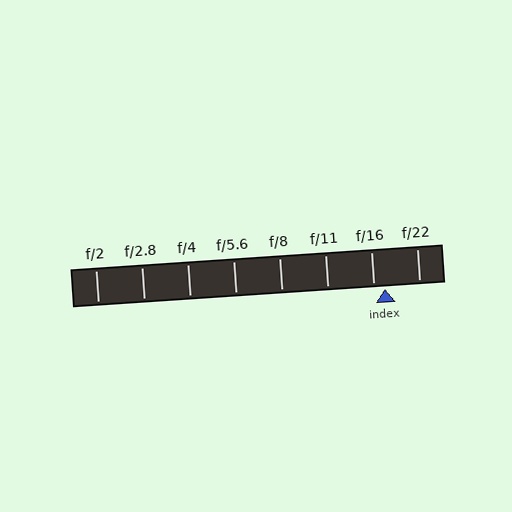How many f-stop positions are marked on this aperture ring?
There are 8 f-stop positions marked.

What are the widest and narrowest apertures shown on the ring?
The widest aperture shown is f/2 and the narrowest is f/22.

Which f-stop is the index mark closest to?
The index mark is closest to f/16.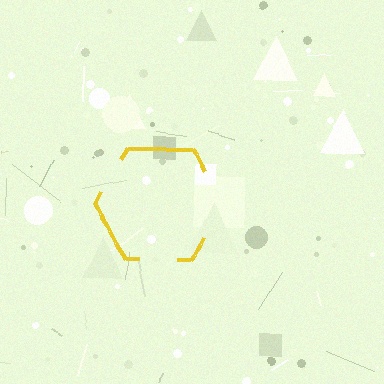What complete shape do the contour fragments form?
The contour fragments form a hexagon.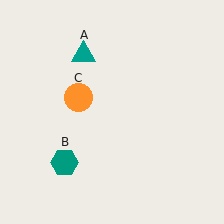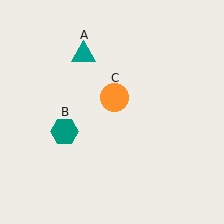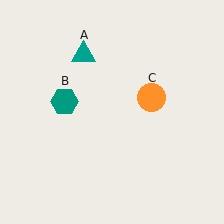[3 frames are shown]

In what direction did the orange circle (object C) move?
The orange circle (object C) moved right.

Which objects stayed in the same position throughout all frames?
Teal triangle (object A) remained stationary.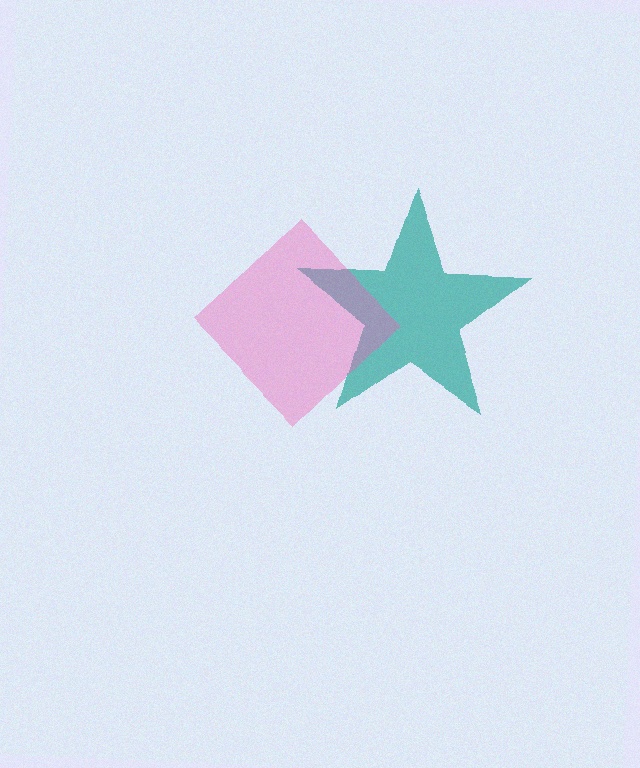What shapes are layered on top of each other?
The layered shapes are: a teal star, a pink diamond.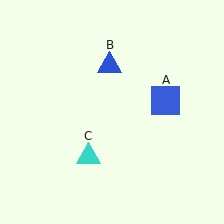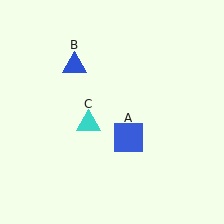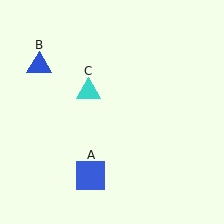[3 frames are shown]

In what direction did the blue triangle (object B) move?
The blue triangle (object B) moved left.